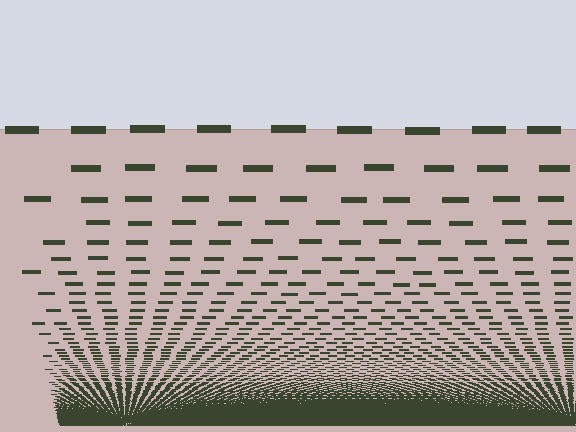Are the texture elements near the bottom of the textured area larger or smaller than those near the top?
Smaller. The gradient is inverted — elements near the bottom are smaller and denser.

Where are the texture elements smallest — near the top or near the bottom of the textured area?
Near the bottom.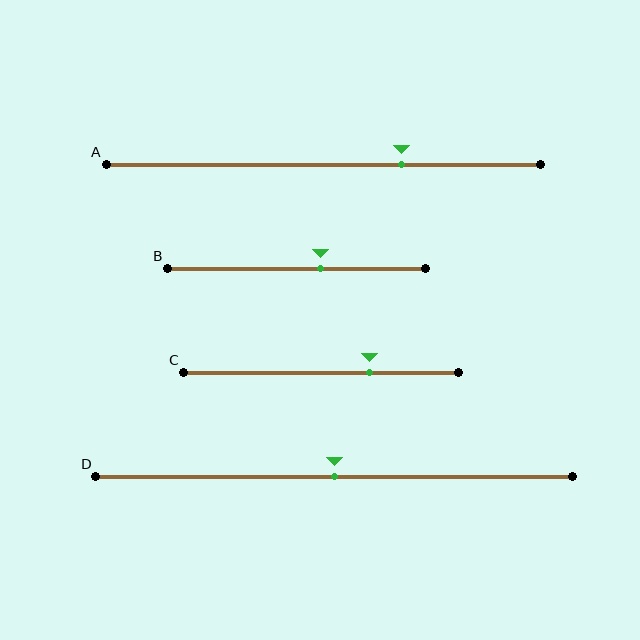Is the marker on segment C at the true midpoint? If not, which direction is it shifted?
No, the marker on segment C is shifted to the right by about 18% of the segment length.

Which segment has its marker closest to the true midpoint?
Segment D has its marker closest to the true midpoint.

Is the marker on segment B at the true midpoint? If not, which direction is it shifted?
No, the marker on segment B is shifted to the right by about 9% of the segment length.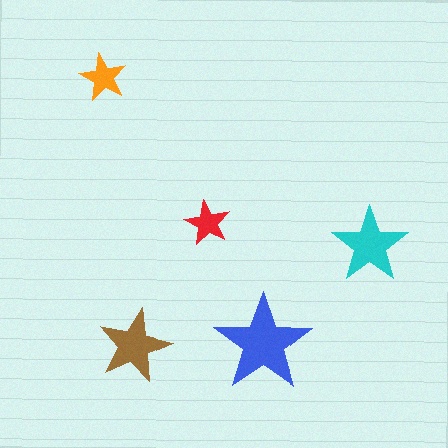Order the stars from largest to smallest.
the blue one, the cyan one, the brown one, the orange one, the red one.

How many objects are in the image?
There are 5 objects in the image.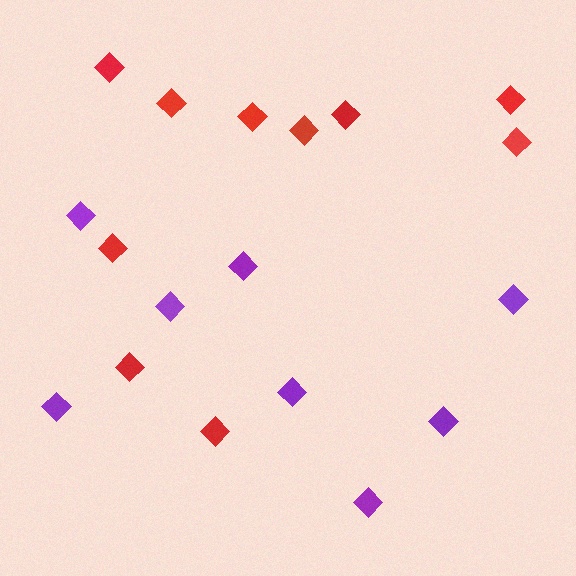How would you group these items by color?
There are 2 groups: one group of red diamonds (10) and one group of purple diamonds (8).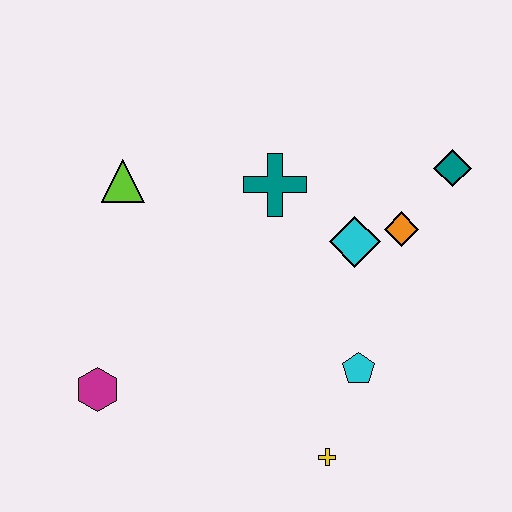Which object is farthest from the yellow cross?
The lime triangle is farthest from the yellow cross.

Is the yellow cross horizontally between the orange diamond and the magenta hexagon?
Yes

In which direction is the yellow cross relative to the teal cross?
The yellow cross is below the teal cross.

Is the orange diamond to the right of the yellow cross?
Yes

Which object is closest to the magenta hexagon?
The lime triangle is closest to the magenta hexagon.